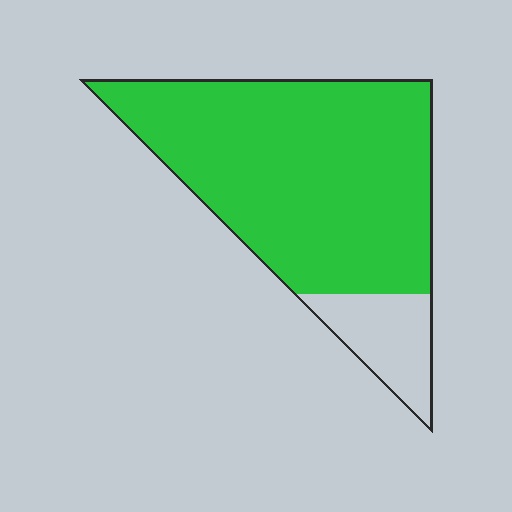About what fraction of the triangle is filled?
About five sixths (5/6).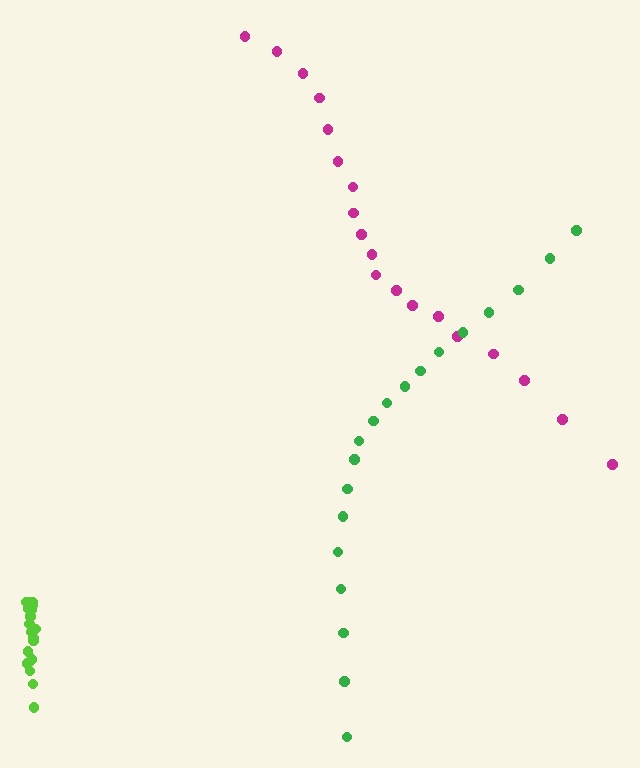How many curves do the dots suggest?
There are 3 distinct paths.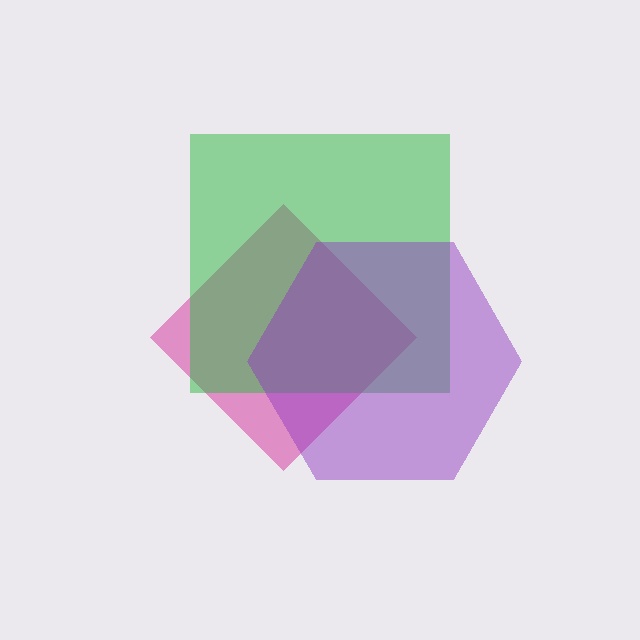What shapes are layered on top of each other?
The layered shapes are: a pink diamond, a green square, a purple hexagon.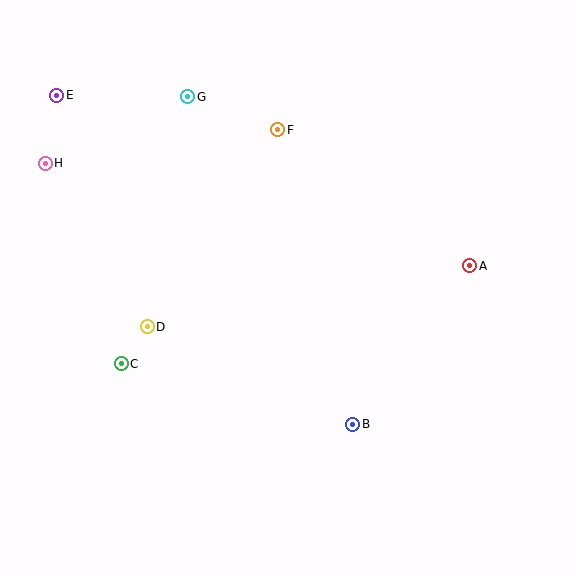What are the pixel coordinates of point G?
Point G is at (188, 97).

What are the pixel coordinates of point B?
Point B is at (353, 424).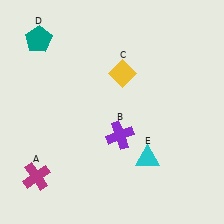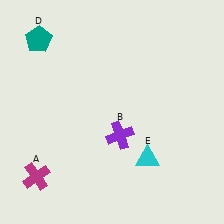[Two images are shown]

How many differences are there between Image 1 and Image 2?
There is 1 difference between the two images.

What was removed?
The yellow diamond (C) was removed in Image 2.